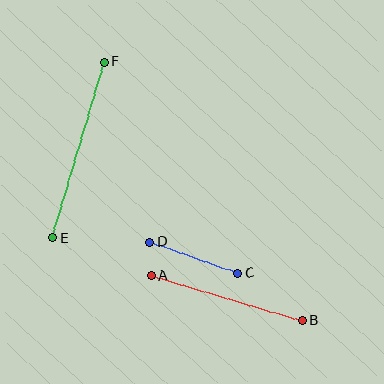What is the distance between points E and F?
The distance is approximately 184 pixels.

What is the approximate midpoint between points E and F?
The midpoint is at approximately (78, 150) pixels.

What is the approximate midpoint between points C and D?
The midpoint is at approximately (193, 258) pixels.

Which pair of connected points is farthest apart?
Points E and F are farthest apart.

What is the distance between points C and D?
The distance is approximately 93 pixels.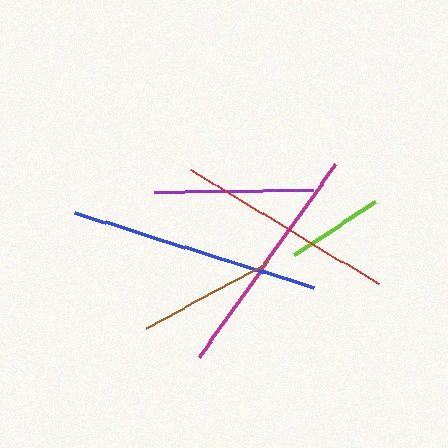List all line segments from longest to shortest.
From longest to shortest: blue, magenta, red, purple, brown, lime.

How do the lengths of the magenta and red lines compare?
The magenta and red lines are approximately the same length.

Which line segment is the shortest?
The lime line is the shortest at approximately 96 pixels.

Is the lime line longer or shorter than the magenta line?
The magenta line is longer than the lime line.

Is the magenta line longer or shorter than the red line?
The magenta line is longer than the red line.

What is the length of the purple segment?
The purple segment is approximately 159 pixels long.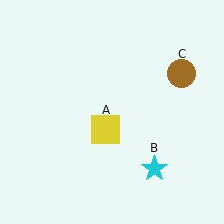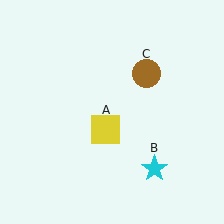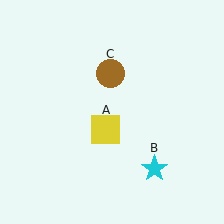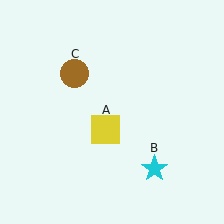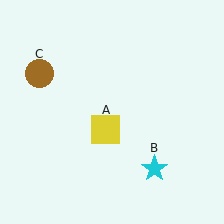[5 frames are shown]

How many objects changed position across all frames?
1 object changed position: brown circle (object C).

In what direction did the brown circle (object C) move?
The brown circle (object C) moved left.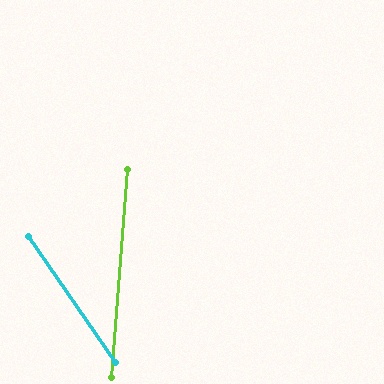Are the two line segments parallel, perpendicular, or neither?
Neither parallel nor perpendicular — they differ by about 39°.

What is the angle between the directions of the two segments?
Approximately 39 degrees.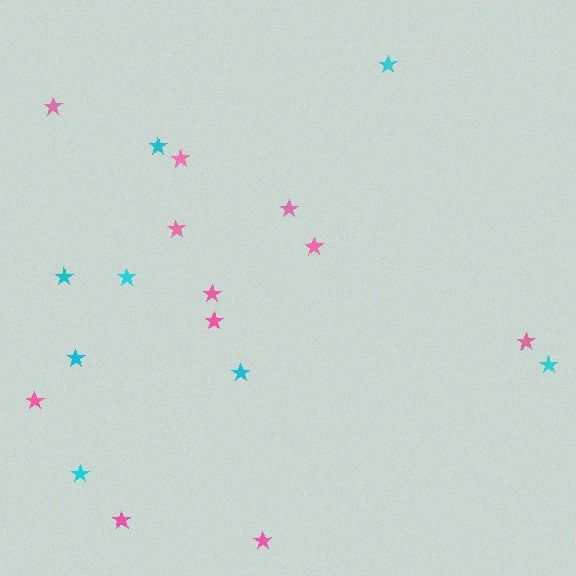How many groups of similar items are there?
There are 2 groups: one group of pink stars (11) and one group of cyan stars (8).